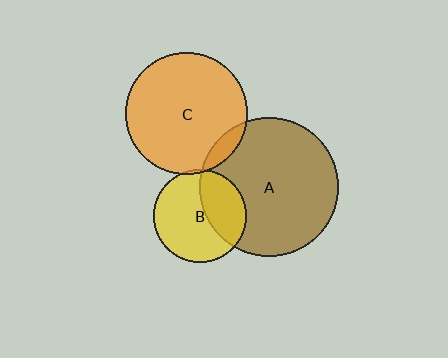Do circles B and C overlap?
Yes.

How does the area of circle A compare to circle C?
Approximately 1.3 times.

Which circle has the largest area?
Circle A (brown).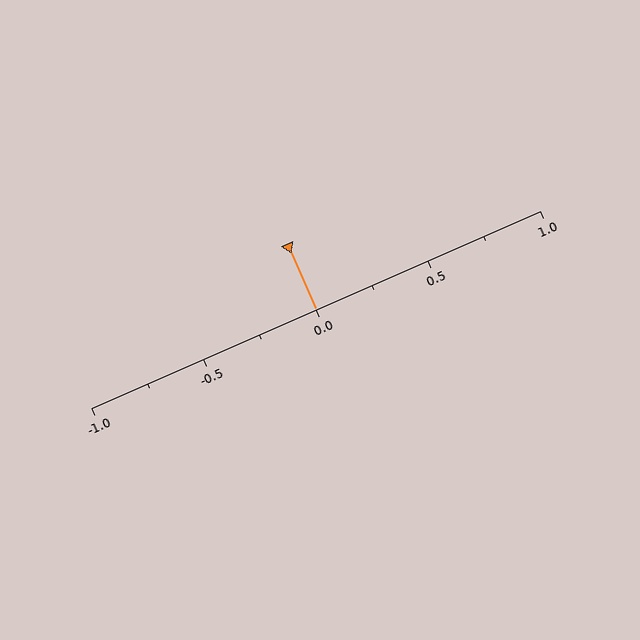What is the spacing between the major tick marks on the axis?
The major ticks are spaced 0.5 apart.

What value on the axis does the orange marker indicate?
The marker indicates approximately 0.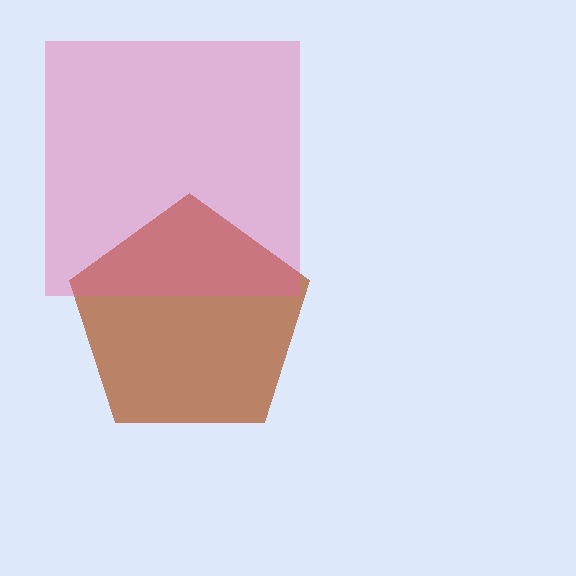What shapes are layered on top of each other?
The layered shapes are: a brown pentagon, a pink square.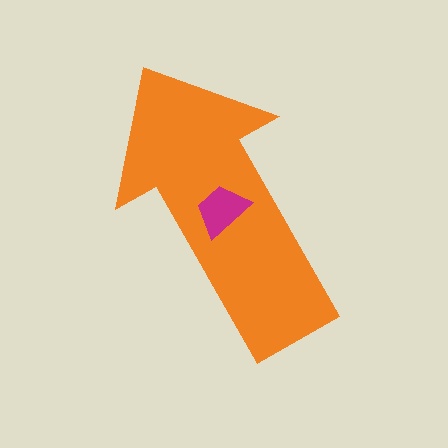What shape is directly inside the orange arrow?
The magenta trapezoid.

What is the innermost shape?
The magenta trapezoid.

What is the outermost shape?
The orange arrow.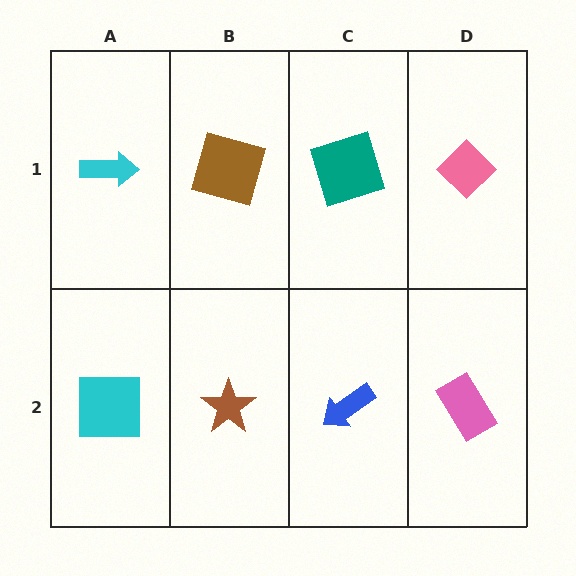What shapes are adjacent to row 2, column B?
A brown square (row 1, column B), a cyan square (row 2, column A), a blue arrow (row 2, column C).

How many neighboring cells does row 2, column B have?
3.